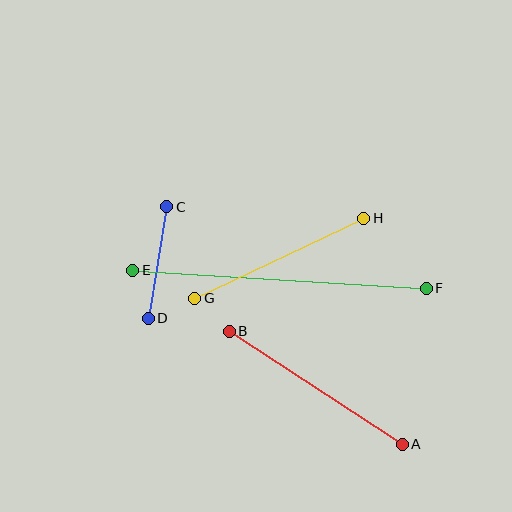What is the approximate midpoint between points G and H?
The midpoint is at approximately (279, 258) pixels.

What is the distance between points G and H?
The distance is approximately 187 pixels.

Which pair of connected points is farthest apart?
Points E and F are farthest apart.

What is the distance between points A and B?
The distance is approximately 207 pixels.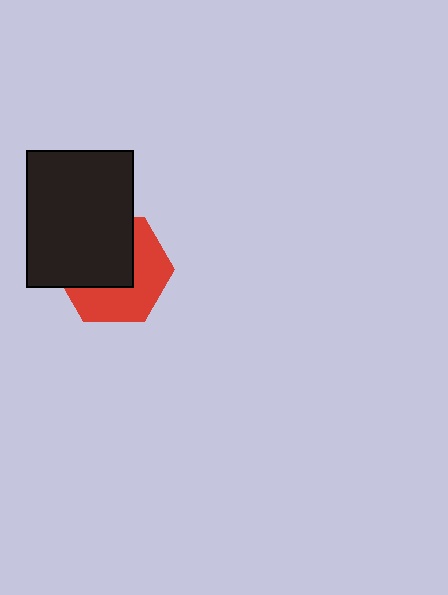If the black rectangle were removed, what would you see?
You would see the complete red hexagon.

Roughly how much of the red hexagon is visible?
About half of it is visible (roughly 50%).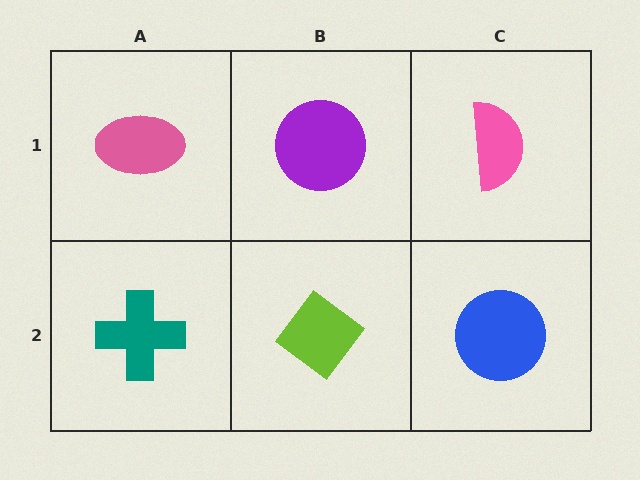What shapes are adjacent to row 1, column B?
A lime diamond (row 2, column B), a pink ellipse (row 1, column A), a pink semicircle (row 1, column C).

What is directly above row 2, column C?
A pink semicircle.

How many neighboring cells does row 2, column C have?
2.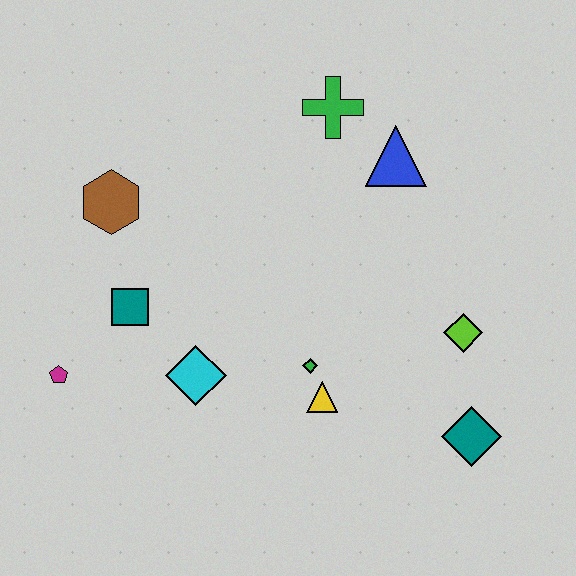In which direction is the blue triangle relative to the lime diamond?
The blue triangle is above the lime diamond.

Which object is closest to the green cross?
The blue triangle is closest to the green cross.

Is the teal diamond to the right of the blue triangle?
Yes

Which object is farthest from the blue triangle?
The magenta pentagon is farthest from the blue triangle.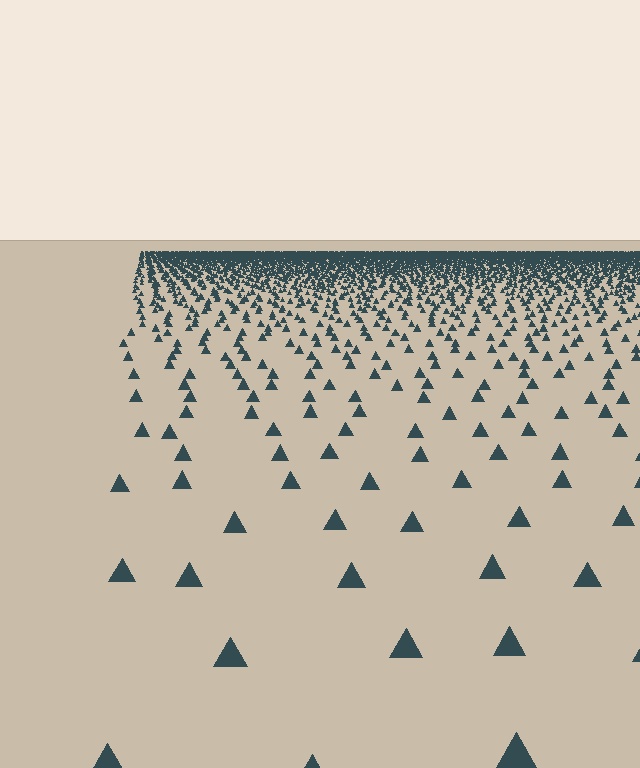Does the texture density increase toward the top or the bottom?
Density increases toward the top.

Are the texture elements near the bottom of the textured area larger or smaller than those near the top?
Larger. Near the bottom, elements are closer to the viewer and appear at a bigger on-screen size.